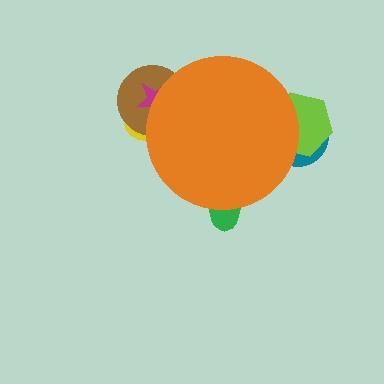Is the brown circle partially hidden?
Yes, the brown circle is partially hidden behind the orange circle.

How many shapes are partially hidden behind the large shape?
6 shapes are partially hidden.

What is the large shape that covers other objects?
An orange circle.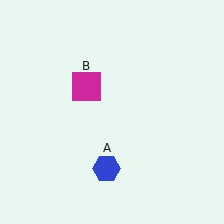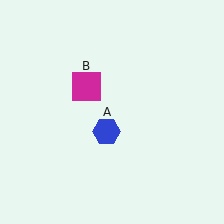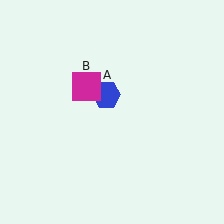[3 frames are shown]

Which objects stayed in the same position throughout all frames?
Magenta square (object B) remained stationary.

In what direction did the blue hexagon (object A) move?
The blue hexagon (object A) moved up.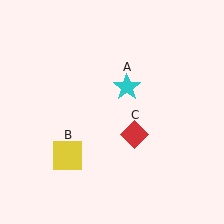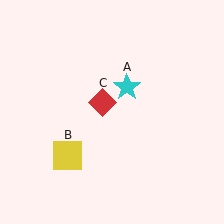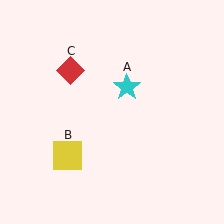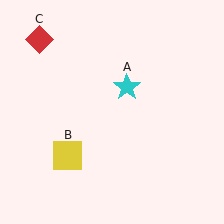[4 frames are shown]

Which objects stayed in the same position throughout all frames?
Cyan star (object A) and yellow square (object B) remained stationary.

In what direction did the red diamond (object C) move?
The red diamond (object C) moved up and to the left.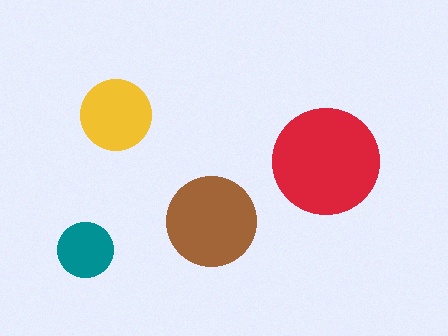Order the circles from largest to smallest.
the red one, the brown one, the yellow one, the teal one.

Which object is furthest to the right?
The red circle is rightmost.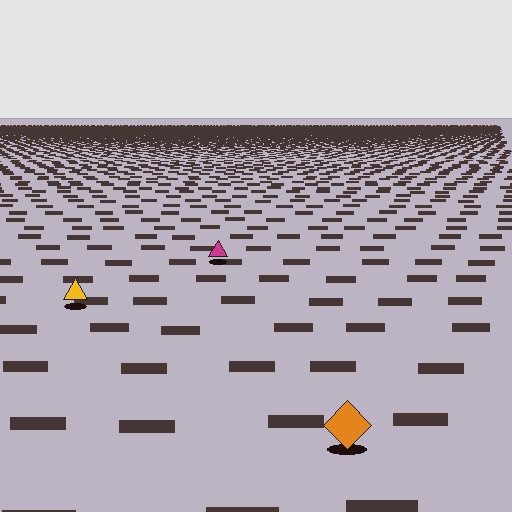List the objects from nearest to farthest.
From nearest to farthest: the orange diamond, the yellow triangle, the magenta triangle.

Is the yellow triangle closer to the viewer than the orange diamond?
No. The orange diamond is closer — you can tell from the texture gradient: the ground texture is coarser near it.